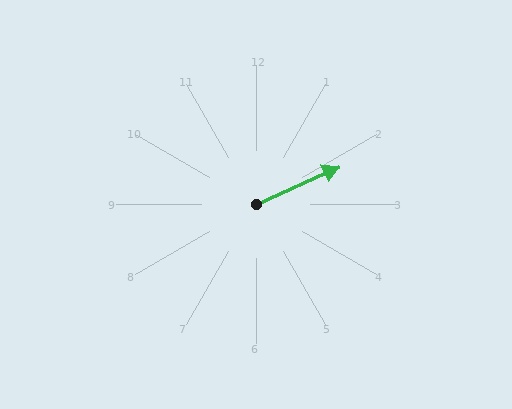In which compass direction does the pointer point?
Northeast.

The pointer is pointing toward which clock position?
Roughly 2 o'clock.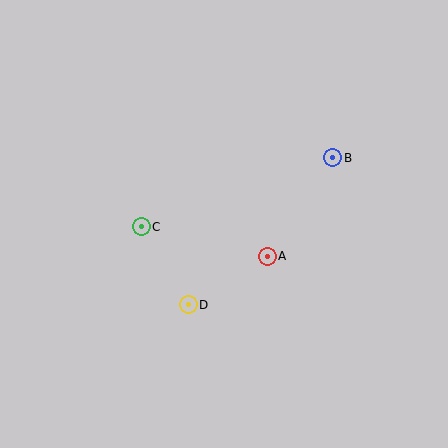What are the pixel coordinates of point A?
Point A is at (267, 256).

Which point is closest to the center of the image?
Point A at (267, 256) is closest to the center.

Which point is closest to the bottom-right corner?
Point A is closest to the bottom-right corner.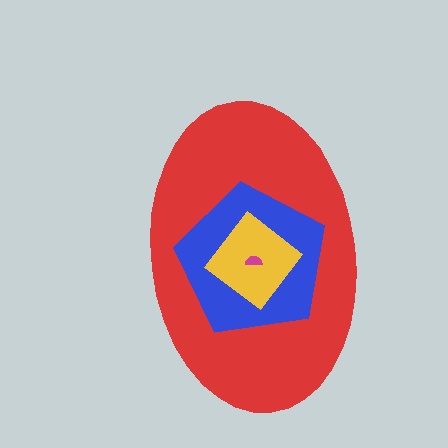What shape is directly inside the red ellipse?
The blue pentagon.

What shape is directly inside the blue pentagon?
The yellow diamond.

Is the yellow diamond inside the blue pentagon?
Yes.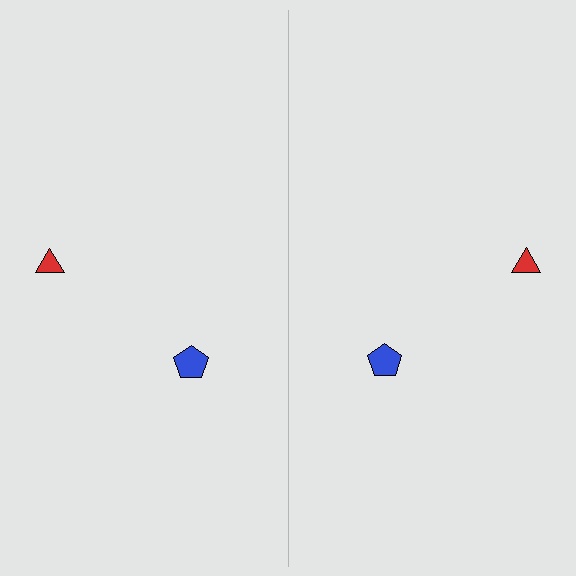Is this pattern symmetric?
Yes, this pattern has bilateral (reflection) symmetry.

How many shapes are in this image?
There are 4 shapes in this image.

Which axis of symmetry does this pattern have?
The pattern has a vertical axis of symmetry running through the center of the image.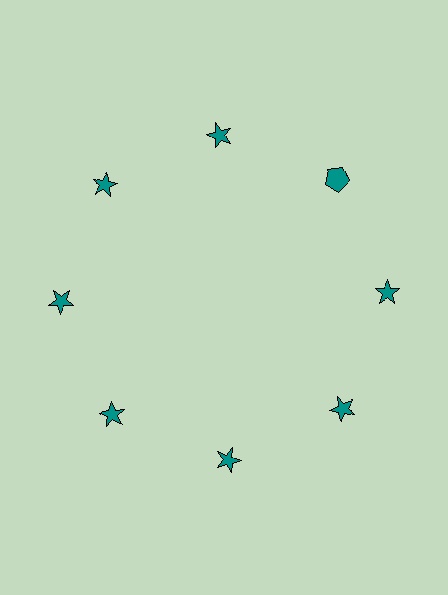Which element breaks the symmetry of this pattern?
The teal pentagon at roughly the 2 o'clock position breaks the symmetry. All other shapes are teal stars.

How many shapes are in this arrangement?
There are 8 shapes arranged in a ring pattern.